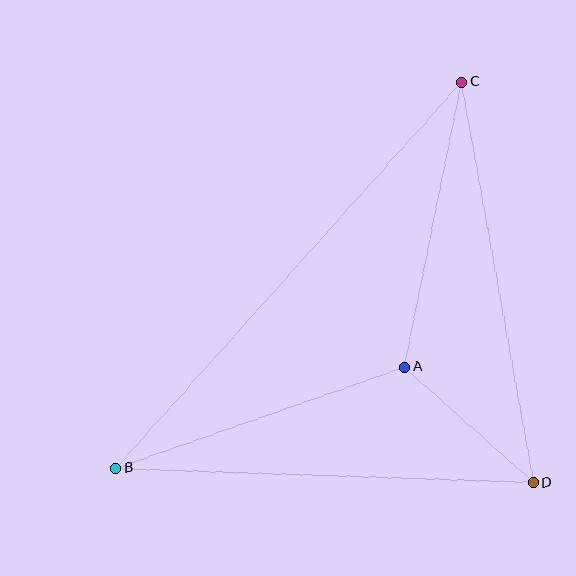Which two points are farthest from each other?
Points B and C are farthest from each other.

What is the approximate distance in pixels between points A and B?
The distance between A and B is approximately 306 pixels.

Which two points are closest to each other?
Points A and D are closest to each other.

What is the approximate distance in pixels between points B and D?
The distance between B and D is approximately 418 pixels.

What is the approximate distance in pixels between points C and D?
The distance between C and D is approximately 407 pixels.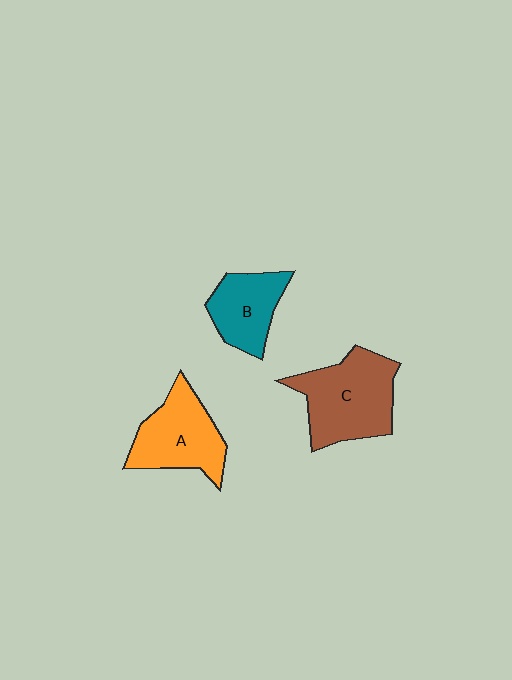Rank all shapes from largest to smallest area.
From largest to smallest: C (brown), A (orange), B (teal).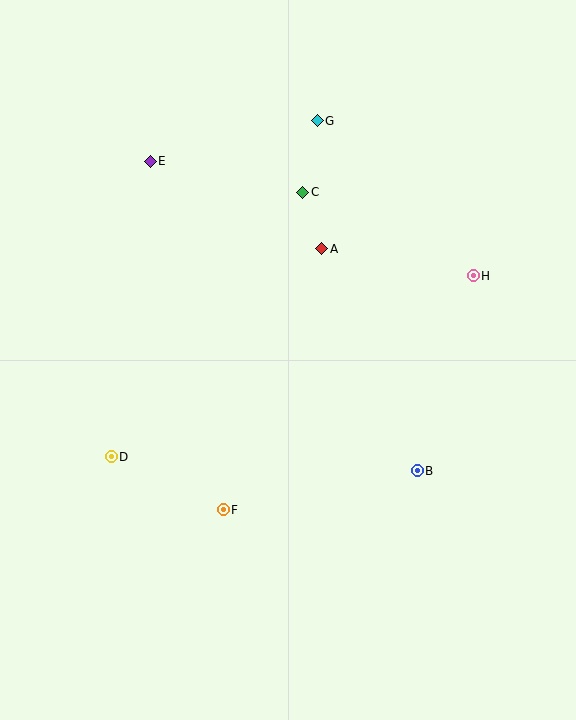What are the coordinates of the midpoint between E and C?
The midpoint between E and C is at (226, 177).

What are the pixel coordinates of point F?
Point F is at (223, 510).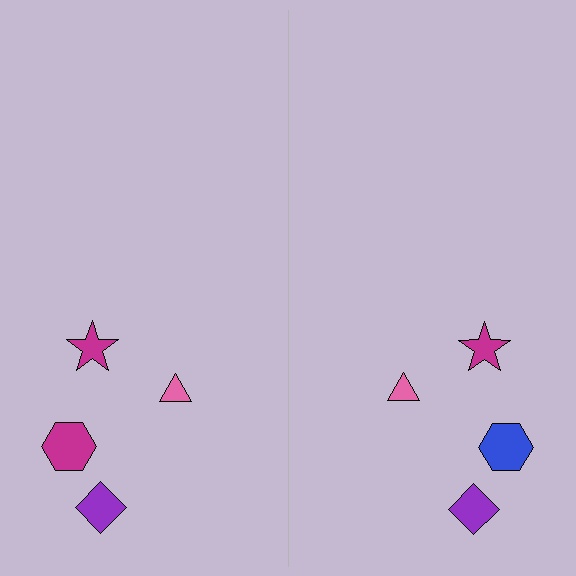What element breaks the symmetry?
The blue hexagon on the right side breaks the symmetry — its mirror counterpart is magenta.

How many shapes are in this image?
There are 8 shapes in this image.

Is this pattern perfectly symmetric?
No, the pattern is not perfectly symmetric. The blue hexagon on the right side breaks the symmetry — its mirror counterpart is magenta.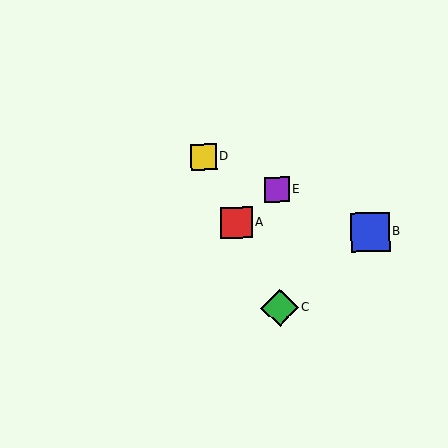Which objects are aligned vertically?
Objects C, E are aligned vertically.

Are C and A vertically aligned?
No, C is at x≈280 and A is at x≈237.